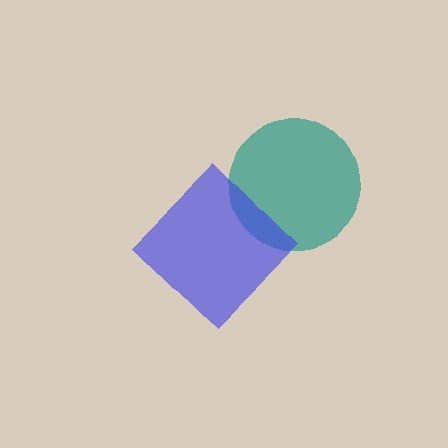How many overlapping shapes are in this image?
There are 2 overlapping shapes in the image.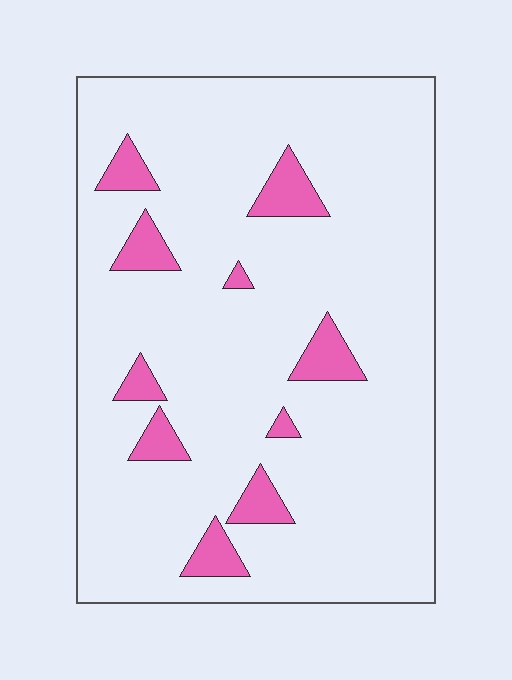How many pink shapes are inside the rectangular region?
10.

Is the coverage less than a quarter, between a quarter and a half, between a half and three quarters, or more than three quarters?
Less than a quarter.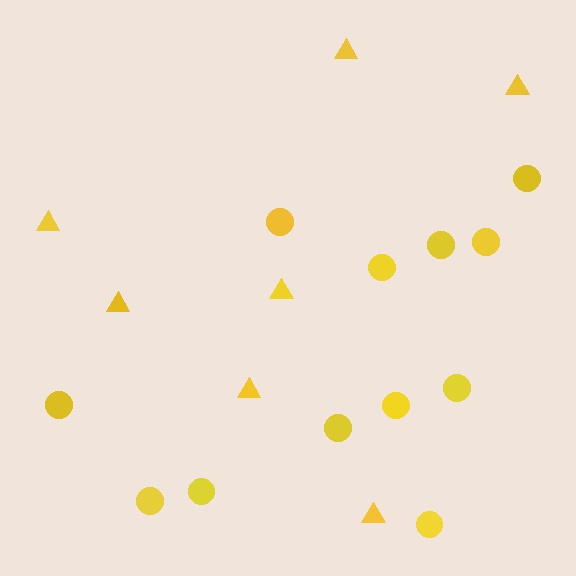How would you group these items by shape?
There are 2 groups: one group of circles (12) and one group of triangles (7).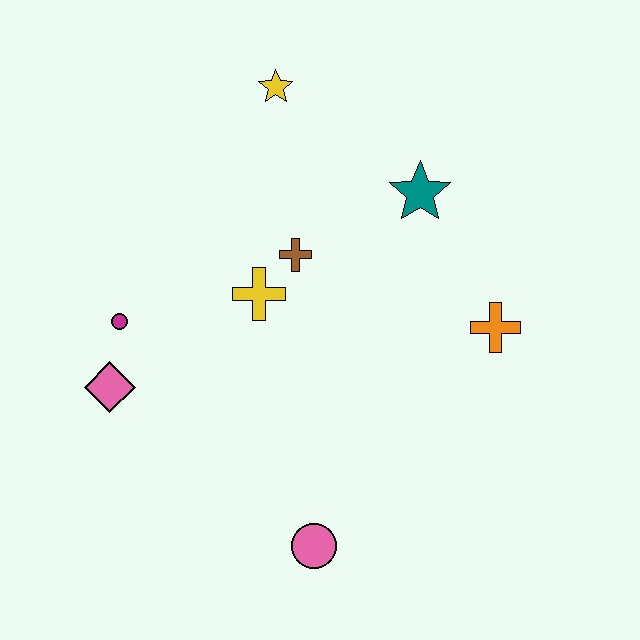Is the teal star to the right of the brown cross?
Yes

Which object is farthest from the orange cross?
The pink diamond is farthest from the orange cross.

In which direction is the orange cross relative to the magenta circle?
The orange cross is to the right of the magenta circle.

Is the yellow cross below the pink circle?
No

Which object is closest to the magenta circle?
The pink diamond is closest to the magenta circle.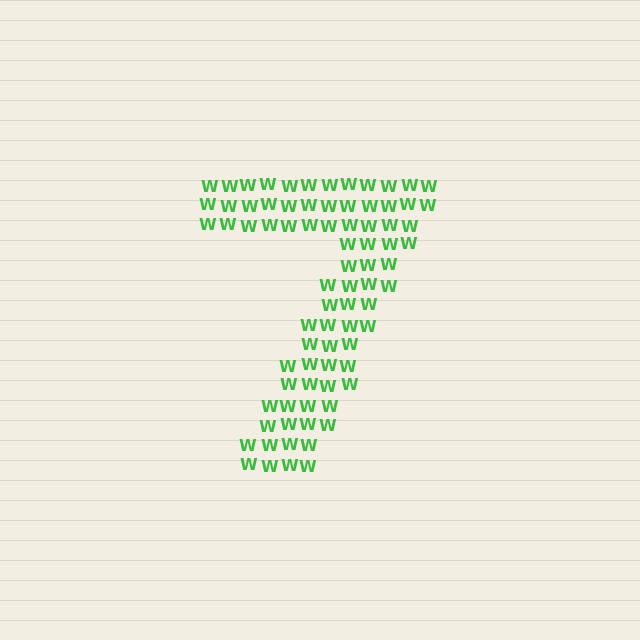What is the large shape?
The large shape is the digit 7.